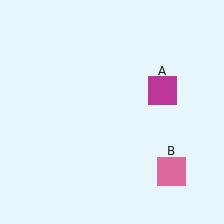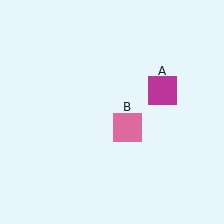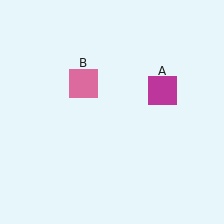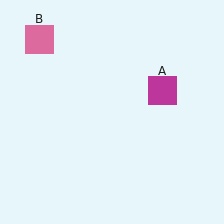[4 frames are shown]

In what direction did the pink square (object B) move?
The pink square (object B) moved up and to the left.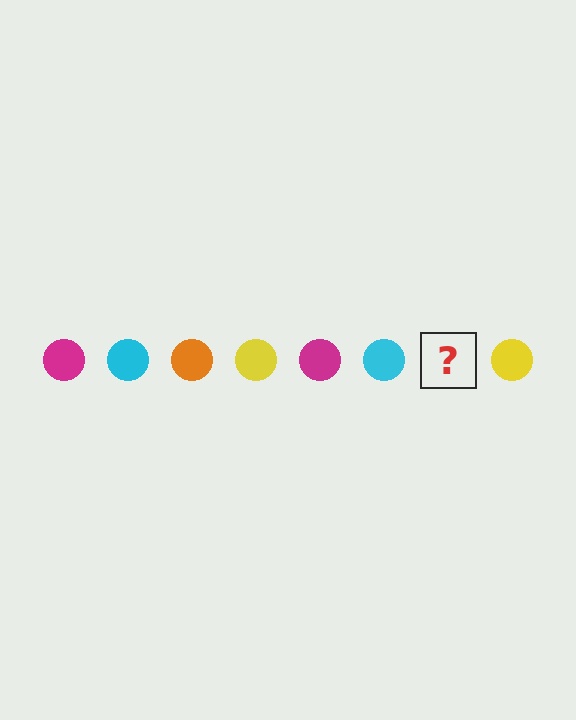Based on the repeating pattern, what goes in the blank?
The blank should be an orange circle.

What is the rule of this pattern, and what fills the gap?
The rule is that the pattern cycles through magenta, cyan, orange, yellow circles. The gap should be filled with an orange circle.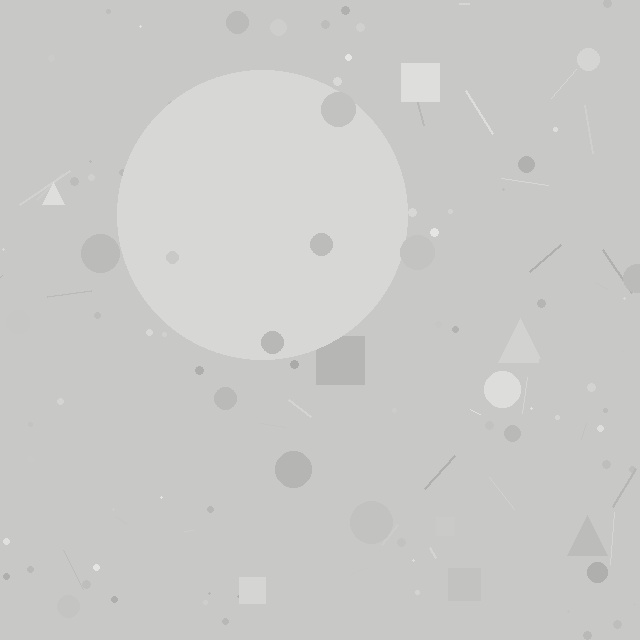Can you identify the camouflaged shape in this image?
The camouflaged shape is a circle.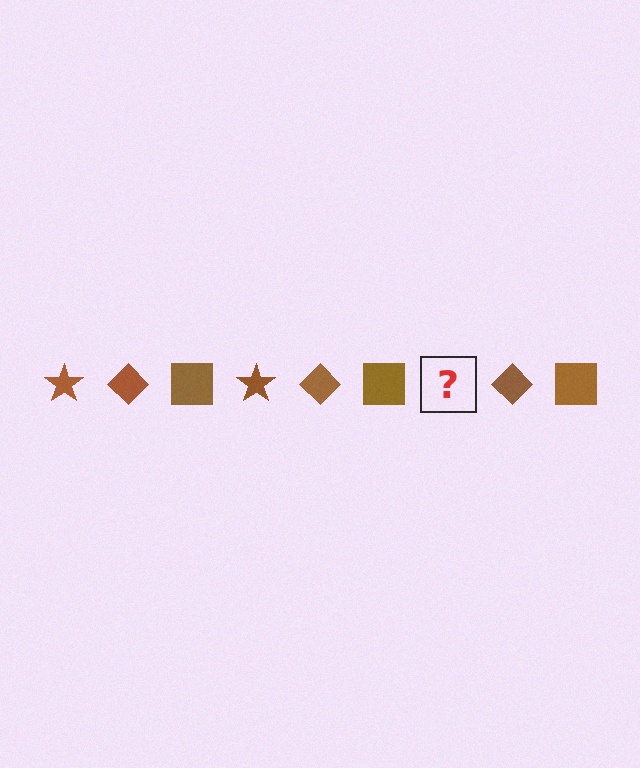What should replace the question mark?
The question mark should be replaced with a brown star.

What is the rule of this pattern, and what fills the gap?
The rule is that the pattern cycles through star, diamond, square shapes in brown. The gap should be filled with a brown star.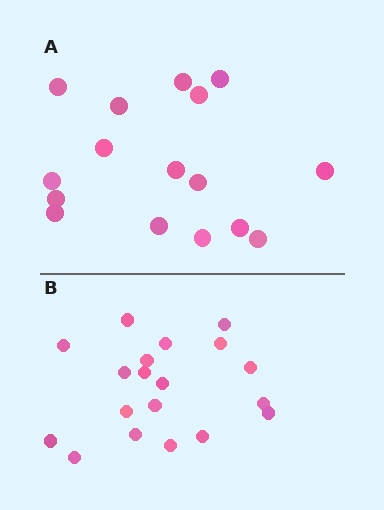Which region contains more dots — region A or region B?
Region B (the bottom region) has more dots.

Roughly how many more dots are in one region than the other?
Region B has just a few more — roughly 2 or 3 more dots than region A.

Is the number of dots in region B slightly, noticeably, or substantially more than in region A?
Region B has only slightly more — the two regions are fairly close. The ratio is roughly 1.2 to 1.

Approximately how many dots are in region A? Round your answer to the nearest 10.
About 20 dots. (The exact count is 16, which rounds to 20.)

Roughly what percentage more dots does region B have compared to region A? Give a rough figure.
About 20% more.